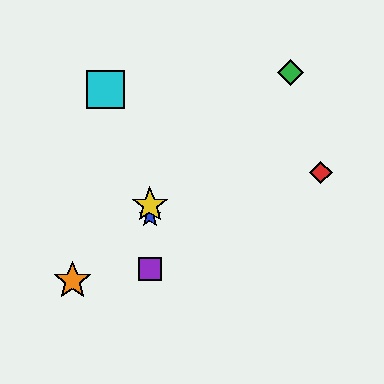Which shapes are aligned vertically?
The blue star, the yellow star, the purple square are aligned vertically.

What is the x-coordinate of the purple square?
The purple square is at x≈150.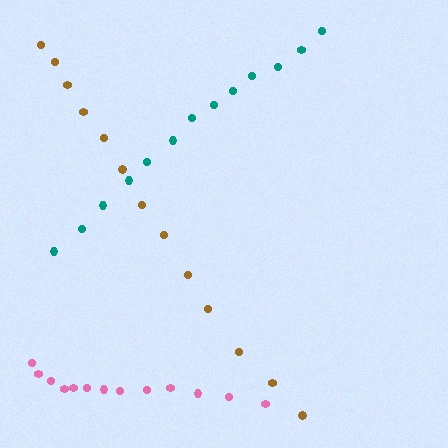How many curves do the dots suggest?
There are 3 distinct paths.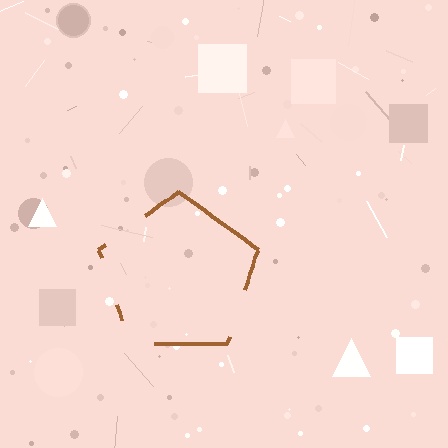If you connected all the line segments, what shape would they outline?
They would outline a pentagon.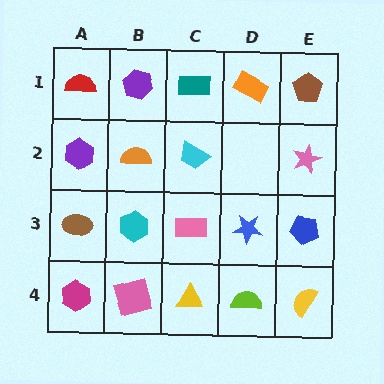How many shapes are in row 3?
5 shapes.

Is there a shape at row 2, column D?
No, that cell is empty.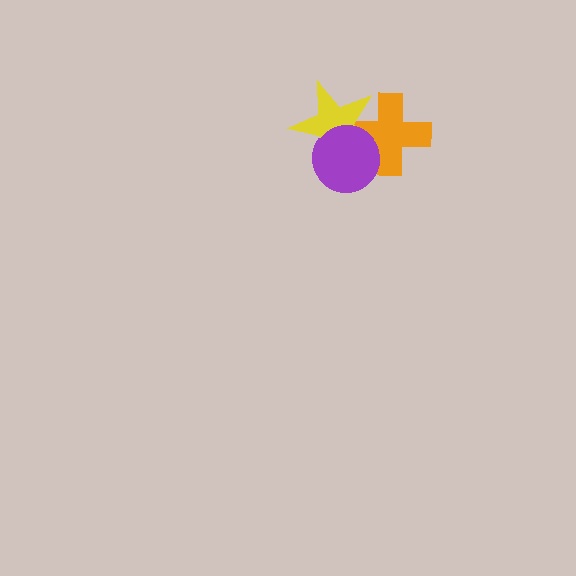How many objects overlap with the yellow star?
2 objects overlap with the yellow star.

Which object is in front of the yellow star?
The purple circle is in front of the yellow star.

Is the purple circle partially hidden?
No, no other shape covers it.